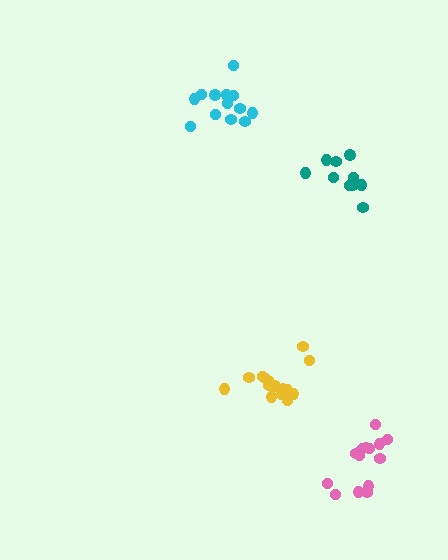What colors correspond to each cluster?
The clusters are colored: yellow, teal, cyan, pink.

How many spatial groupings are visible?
There are 4 spatial groupings.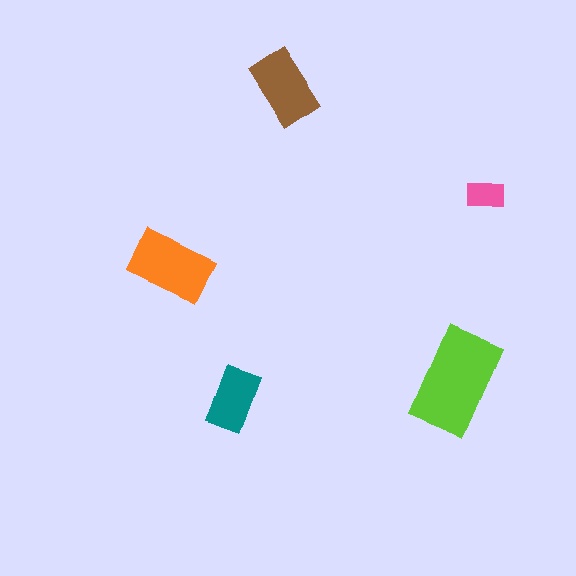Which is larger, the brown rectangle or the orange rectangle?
The orange one.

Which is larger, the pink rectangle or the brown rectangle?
The brown one.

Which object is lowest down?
The teal rectangle is bottommost.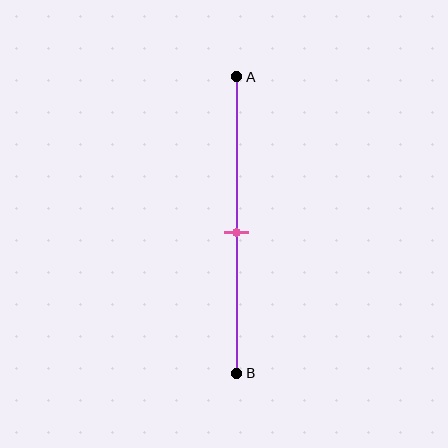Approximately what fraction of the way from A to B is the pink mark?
The pink mark is approximately 55% of the way from A to B.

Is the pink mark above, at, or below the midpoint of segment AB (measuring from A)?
The pink mark is approximately at the midpoint of segment AB.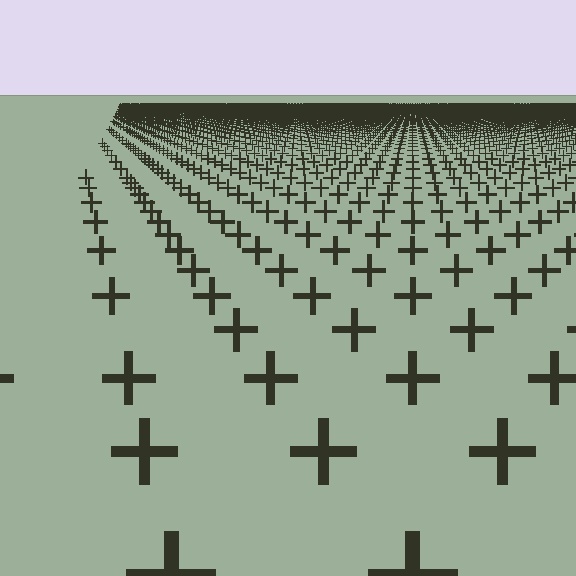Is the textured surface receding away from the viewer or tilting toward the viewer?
The surface is receding away from the viewer. Texture elements get smaller and denser toward the top.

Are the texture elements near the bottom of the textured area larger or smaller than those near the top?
Larger. Near the bottom, elements are closer to the viewer and appear at a bigger on-screen size.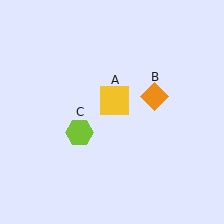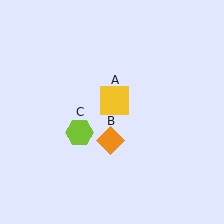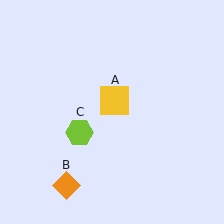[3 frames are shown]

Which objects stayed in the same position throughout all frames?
Yellow square (object A) and lime hexagon (object C) remained stationary.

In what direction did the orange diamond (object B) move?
The orange diamond (object B) moved down and to the left.